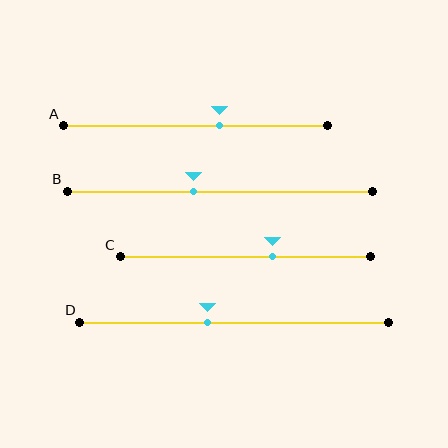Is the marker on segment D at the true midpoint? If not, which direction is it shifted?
No, the marker on segment D is shifted to the left by about 9% of the segment length.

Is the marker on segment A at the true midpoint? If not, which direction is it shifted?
No, the marker on segment A is shifted to the right by about 9% of the segment length.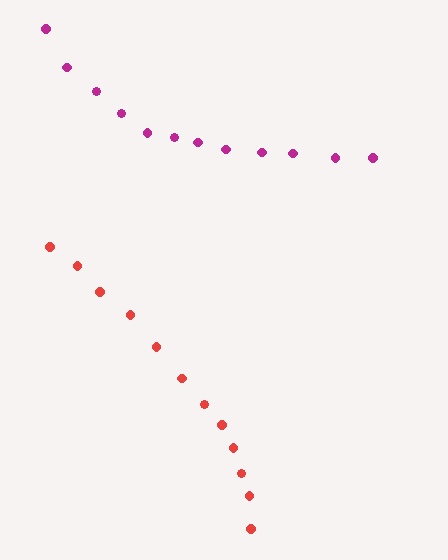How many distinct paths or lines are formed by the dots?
There are 2 distinct paths.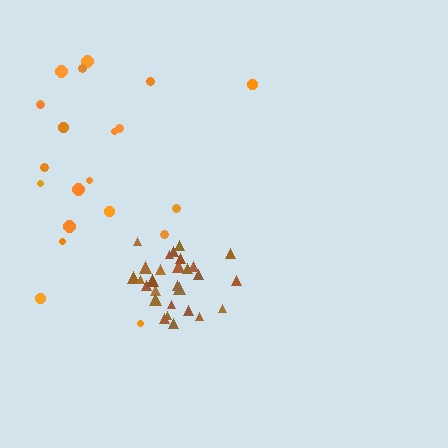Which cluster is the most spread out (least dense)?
Orange.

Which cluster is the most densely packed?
Brown.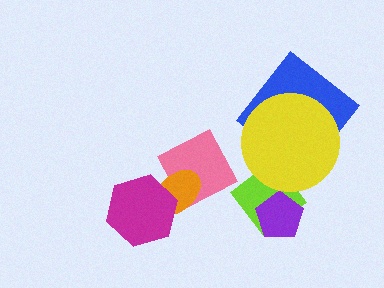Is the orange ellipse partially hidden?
Yes, it is partially covered by another shape.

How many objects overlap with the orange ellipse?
2 objects overlap with the orange ellipse.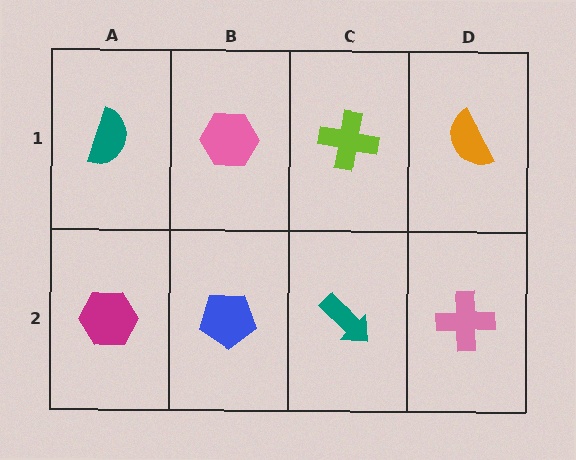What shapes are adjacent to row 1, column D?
A pink cross (row 2, column D), a lime cross (row 1, column C).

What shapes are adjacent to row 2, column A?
A teal semicircle (row 1, column A), a blue pentagon (row 2, column B).